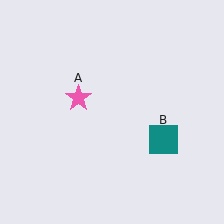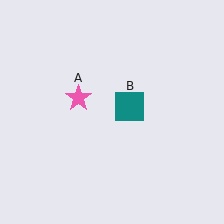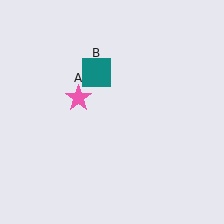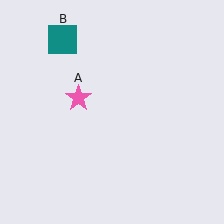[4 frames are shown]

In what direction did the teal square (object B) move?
The teal square (object B) moved up and to the left.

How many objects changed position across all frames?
1 object changed position: teal square (object B).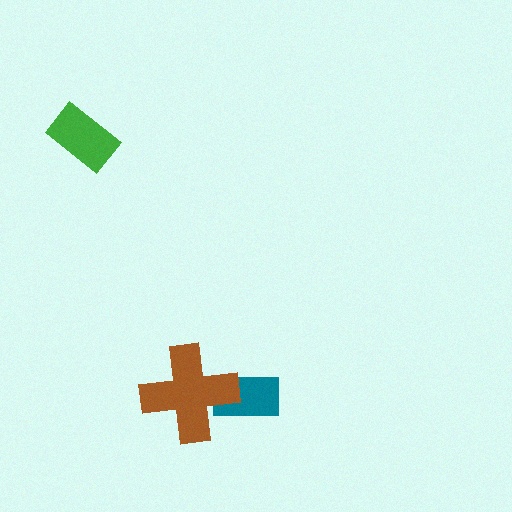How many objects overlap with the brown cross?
1 object overlaps with the brown cross.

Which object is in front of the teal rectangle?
The brown cross is in front of the teal rectangle.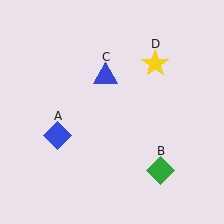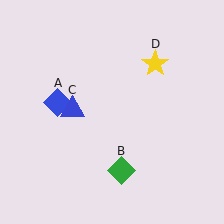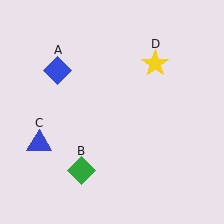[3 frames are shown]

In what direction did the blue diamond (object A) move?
The blue diamond (object A) moved up.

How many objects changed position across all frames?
3 objects changed position: blue diamond (object A), green diamond (object B), blue triangle (object C).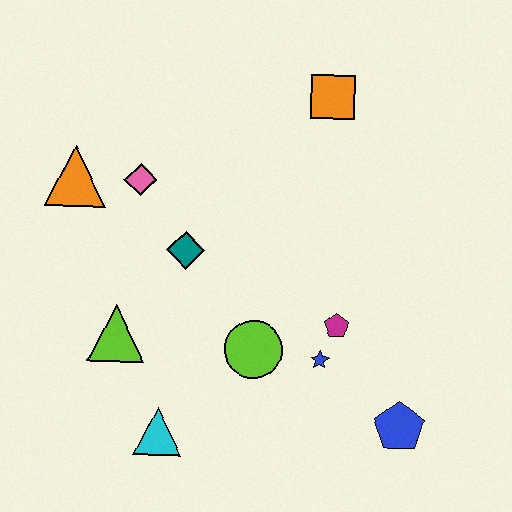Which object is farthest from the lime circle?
The orange square is farthest from the lime circle.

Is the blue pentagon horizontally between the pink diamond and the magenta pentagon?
No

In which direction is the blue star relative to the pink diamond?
The blue star is to the right of the pink diamond.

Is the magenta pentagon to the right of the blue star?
Yes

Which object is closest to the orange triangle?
The pink diamond is closest to the orange triangle.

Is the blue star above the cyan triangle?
Yes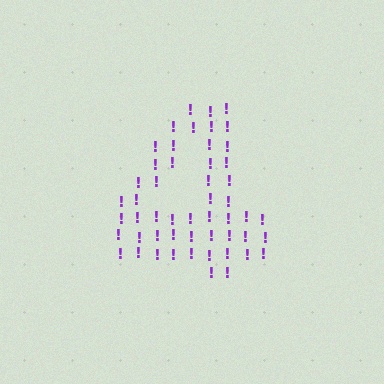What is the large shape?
The large shape is the digit 4.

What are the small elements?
The small elements are exclamation marks.